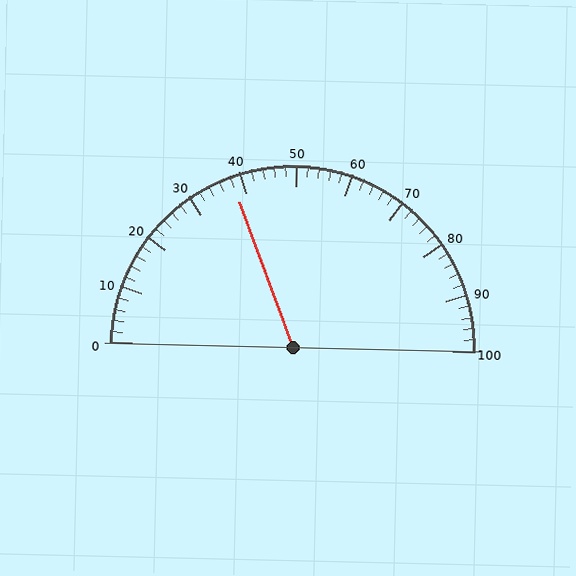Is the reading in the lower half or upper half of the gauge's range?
The reading is in the lower half of the range (0 to 100).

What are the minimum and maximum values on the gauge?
The gauge ranges from 0 to 100.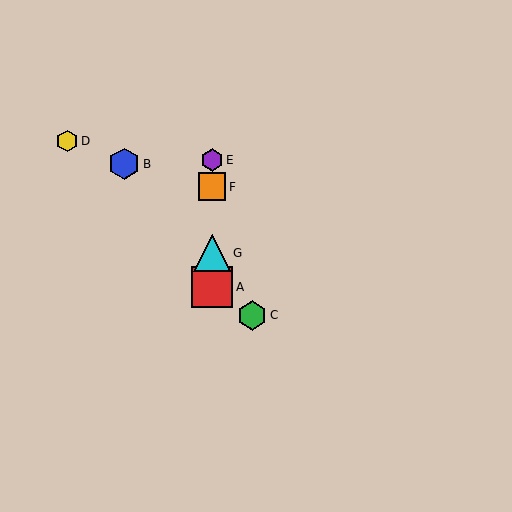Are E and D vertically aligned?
No, E is at x≈212 and D is at x≈67.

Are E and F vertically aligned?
Yes, both are at x≈212.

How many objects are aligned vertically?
4 objects (A, E, F, G) are aligned vertically.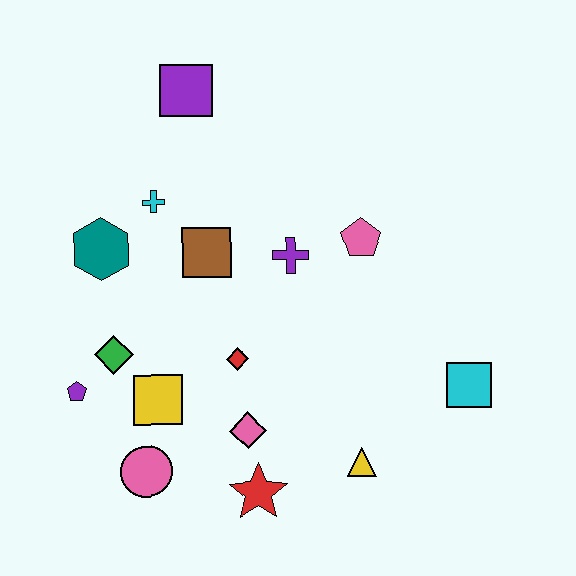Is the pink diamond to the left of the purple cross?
Yes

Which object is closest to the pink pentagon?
The purple cross is closest to the pink pentagon.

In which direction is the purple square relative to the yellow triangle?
The purple square is above the yellow triangle.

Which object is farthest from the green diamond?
The cyan square is farthest from the green diamond.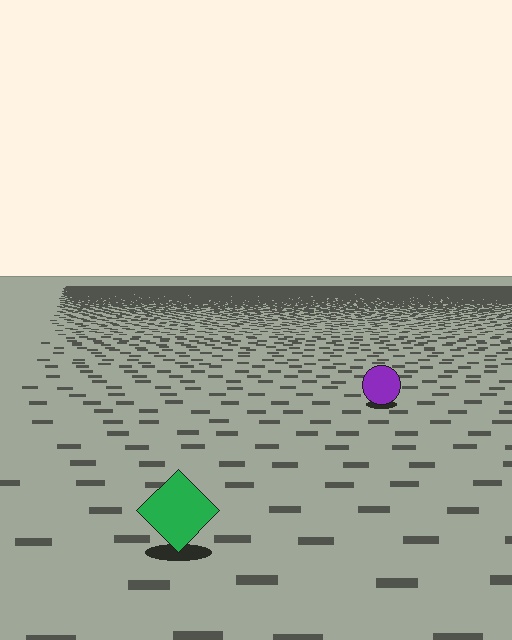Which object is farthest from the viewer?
The purple circle is farthest from the viewer. It appears smaller and the ground texture around it is denser.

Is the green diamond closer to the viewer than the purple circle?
Yes. The green diamond is closer — you can tell from the texture gradient: the ground texture is coarser near it.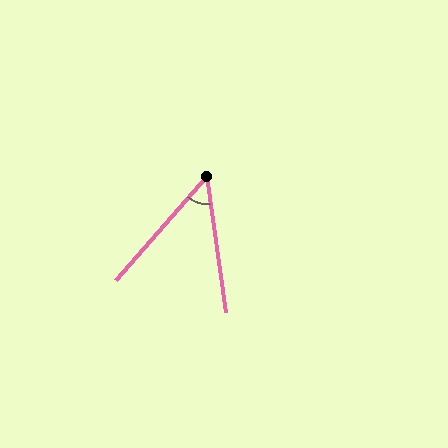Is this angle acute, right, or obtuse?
It is acute.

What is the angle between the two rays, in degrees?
Approximately 49 degrees.